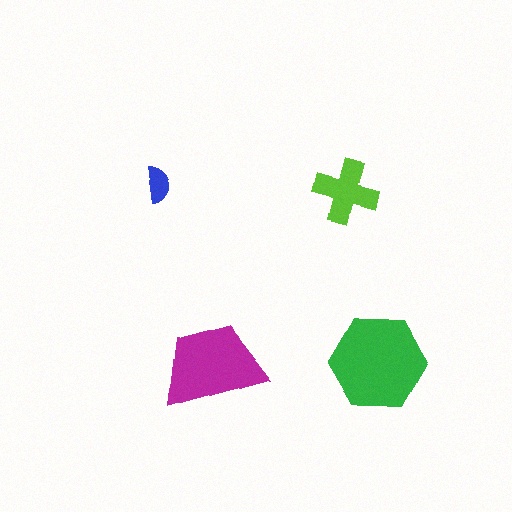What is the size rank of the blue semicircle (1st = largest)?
4th.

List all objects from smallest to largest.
The blue semicircle, the lime cross, the magenta trapezoid, the green hexagon.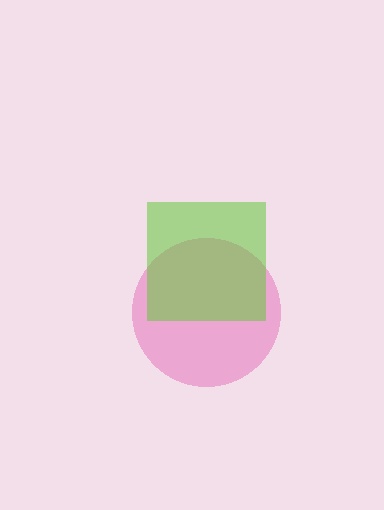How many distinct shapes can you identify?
There are 2 distinct shapes: a pink circle, a lime square.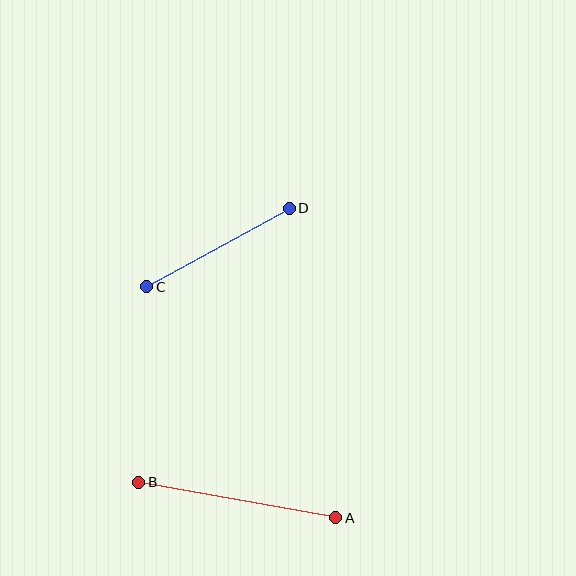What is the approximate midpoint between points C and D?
The midpoint is at approximately (218, 248) pixels.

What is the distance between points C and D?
The distance is approximately 163 pixels.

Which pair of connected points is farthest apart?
Points A and B are farthest apart.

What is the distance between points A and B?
The distance is approximately 200 pixels.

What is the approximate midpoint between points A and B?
The midpoint is at approximately (237, 500) pixels.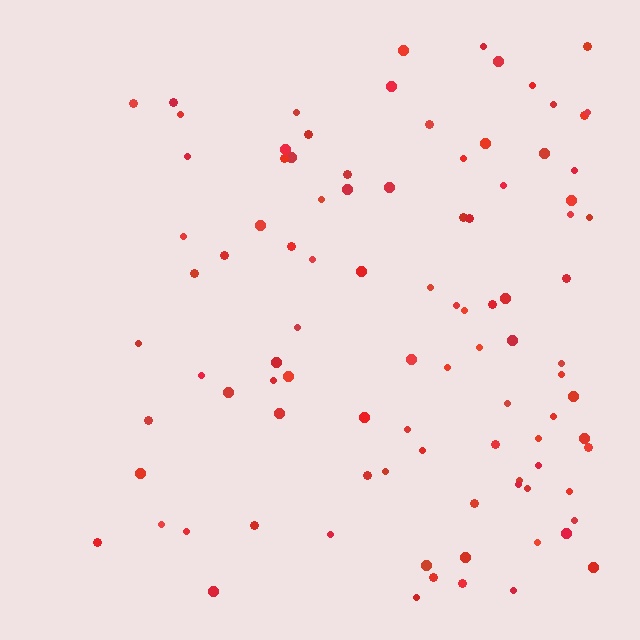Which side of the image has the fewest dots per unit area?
The left.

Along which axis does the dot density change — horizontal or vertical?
Horizontal.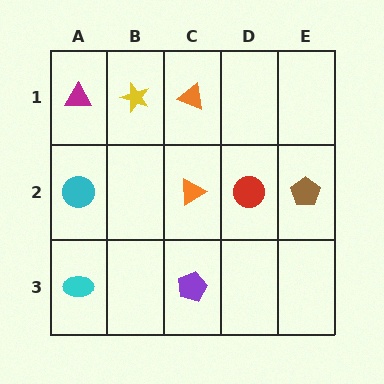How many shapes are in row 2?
4 shapes.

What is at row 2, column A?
A cyan circle.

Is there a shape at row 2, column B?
No, that cell is empty.